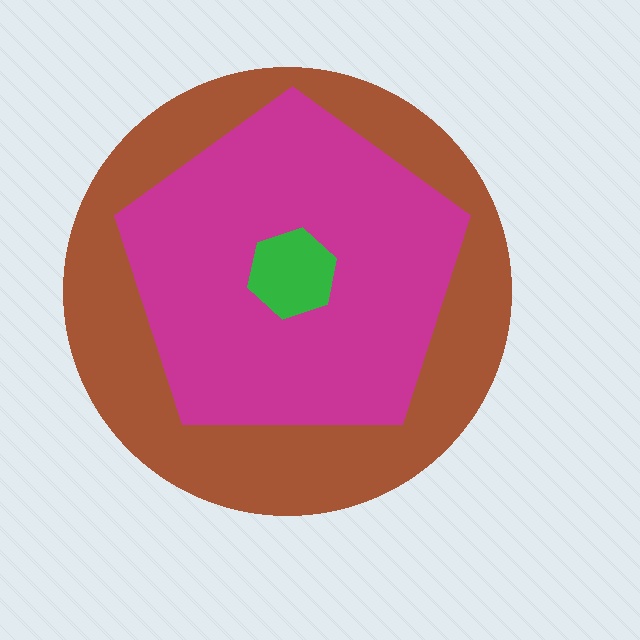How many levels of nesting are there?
3.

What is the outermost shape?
The brown circle.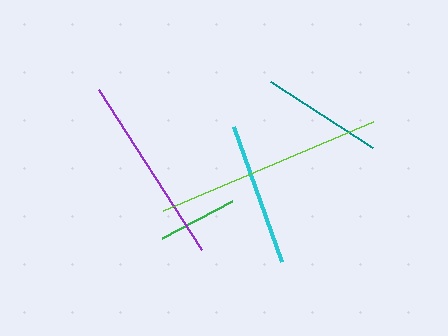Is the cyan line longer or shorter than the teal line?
The cyan line is longer than the teal line.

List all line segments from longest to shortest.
From longest to shortest: lime, purple, cyan, teal, green.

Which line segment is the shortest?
The green line is the shortest at approximately 79 pixels.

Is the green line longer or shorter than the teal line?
The teal line is longer than the green line.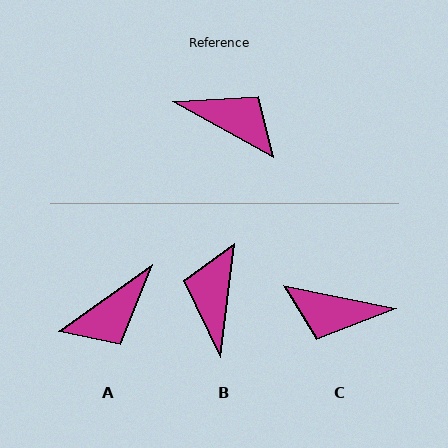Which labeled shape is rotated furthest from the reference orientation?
C, about 162 degrees away.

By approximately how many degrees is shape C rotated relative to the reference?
Approximately 162 degrees clockwise.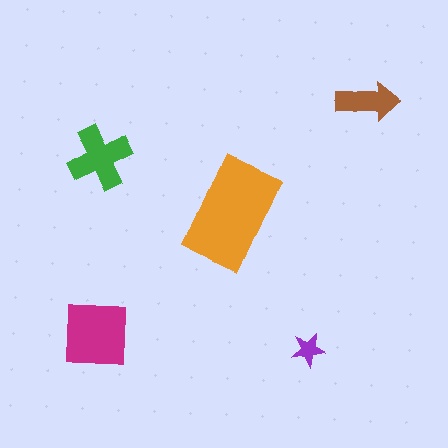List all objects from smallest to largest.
The purple star, the brown arrow, the green cross, the magenta square, the orange rectangle.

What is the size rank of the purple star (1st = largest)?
5th.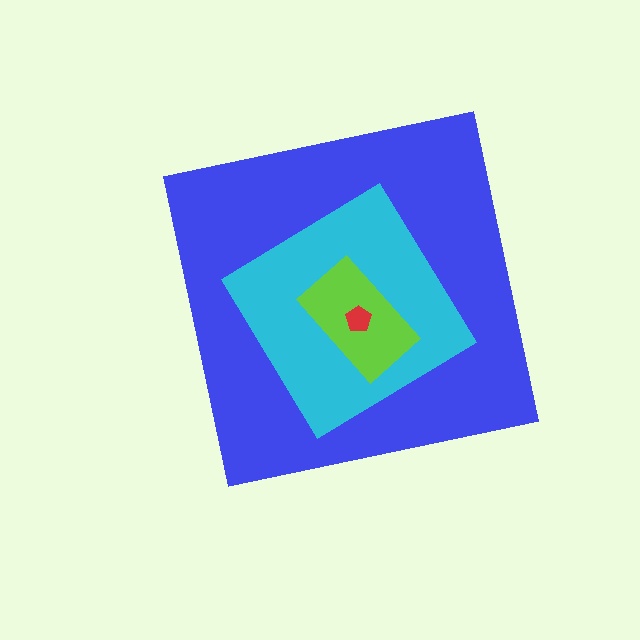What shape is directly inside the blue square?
The cyan diamond.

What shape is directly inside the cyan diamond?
The lime rectangle.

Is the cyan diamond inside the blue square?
Yes.